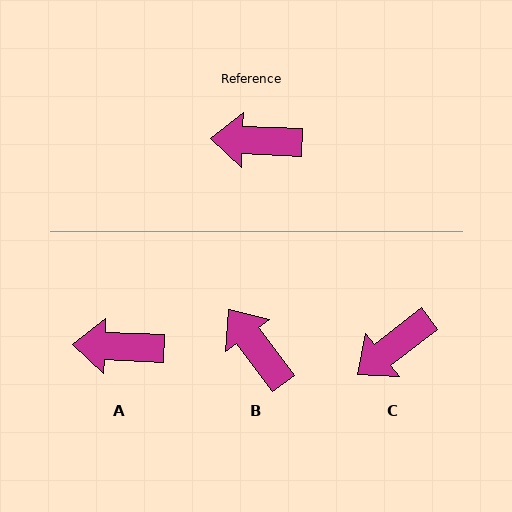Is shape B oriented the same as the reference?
No, it is off by about 51 degrees.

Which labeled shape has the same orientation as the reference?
A.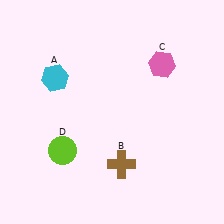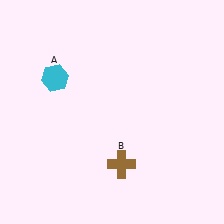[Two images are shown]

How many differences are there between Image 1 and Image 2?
There are 2 differences between the two images.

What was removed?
The lime circle (D), the pink hexagon (C) were removed in Image 2.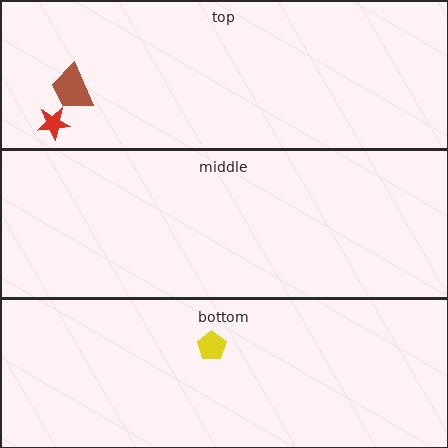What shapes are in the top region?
The red star, the brown trapezoid.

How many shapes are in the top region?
2.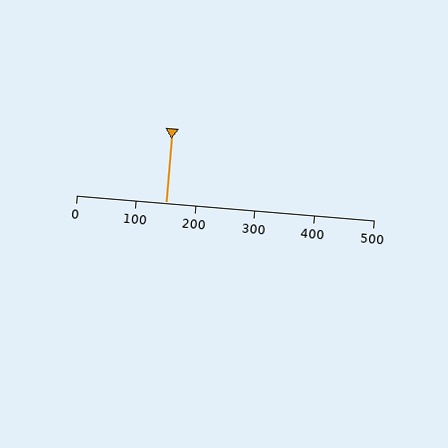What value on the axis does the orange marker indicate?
The marker indicates approximately 150.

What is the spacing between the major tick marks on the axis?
The major ticks are spaced 100 apart.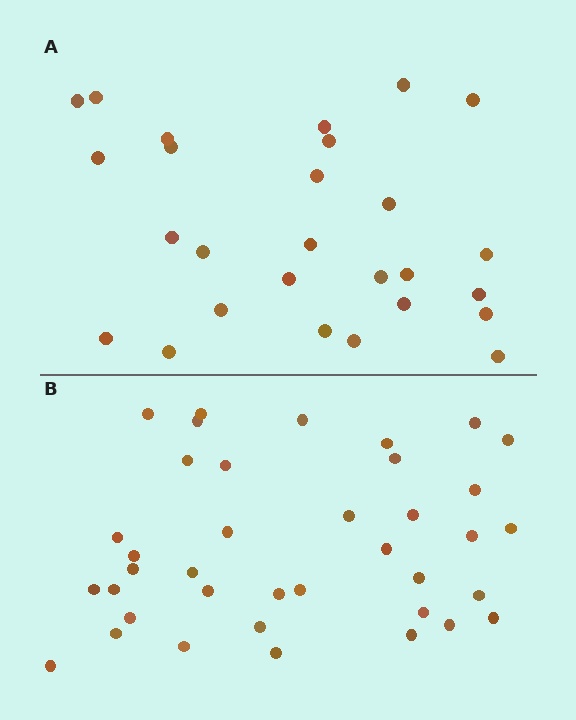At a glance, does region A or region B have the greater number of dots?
Region B (the bottom region) has more dots.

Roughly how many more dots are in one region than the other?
Region B has roughly 12 or so more dots than region A.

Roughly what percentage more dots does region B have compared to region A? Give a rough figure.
About 40% more.